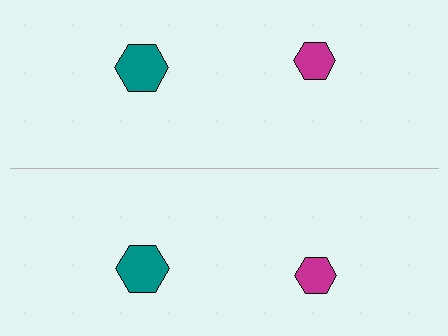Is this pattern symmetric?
Yes, this pattern has bilateral (reflection) symmetry.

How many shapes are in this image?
There are 4 shapes in this image.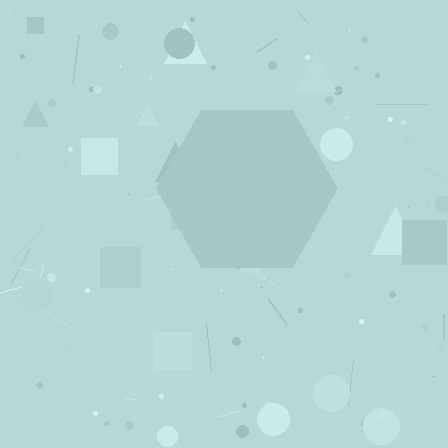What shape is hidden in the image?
A hexagon is hidden in the image.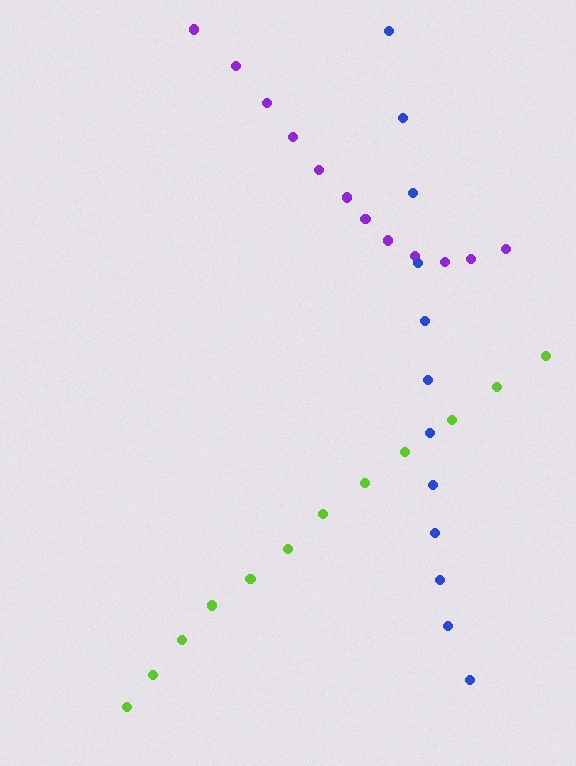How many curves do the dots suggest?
There are 3 distinct paths.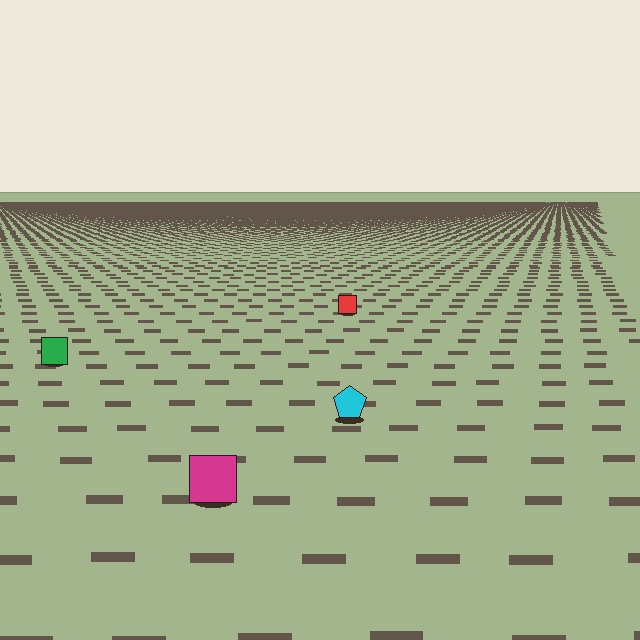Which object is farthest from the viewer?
The red square is farthest from the viewer. It appears smaller and the ground texture around it is denser.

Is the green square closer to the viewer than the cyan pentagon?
No. The cyan pentagon is closer — you can tell from the texture gradient: the ground texture is coarser near it.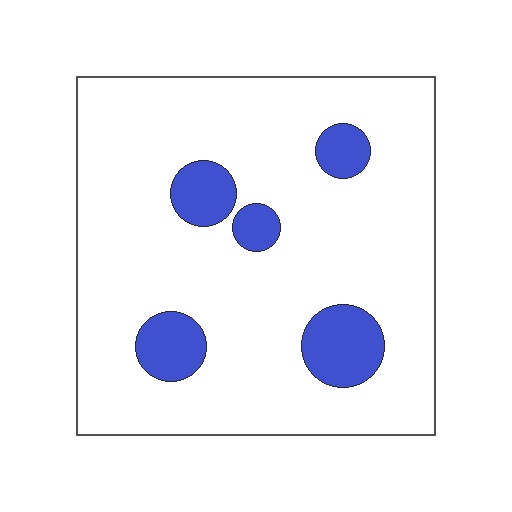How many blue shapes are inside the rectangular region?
5.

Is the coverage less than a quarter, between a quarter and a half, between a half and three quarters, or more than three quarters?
Less than a quarter.